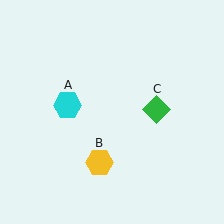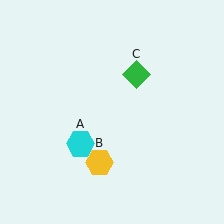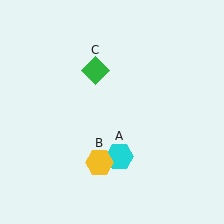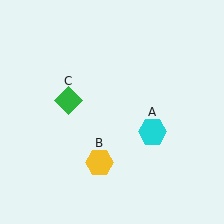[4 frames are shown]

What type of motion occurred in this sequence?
The cyan hexagon (object A), green diamond (object C) rotated counterclockwise around the center of the scene.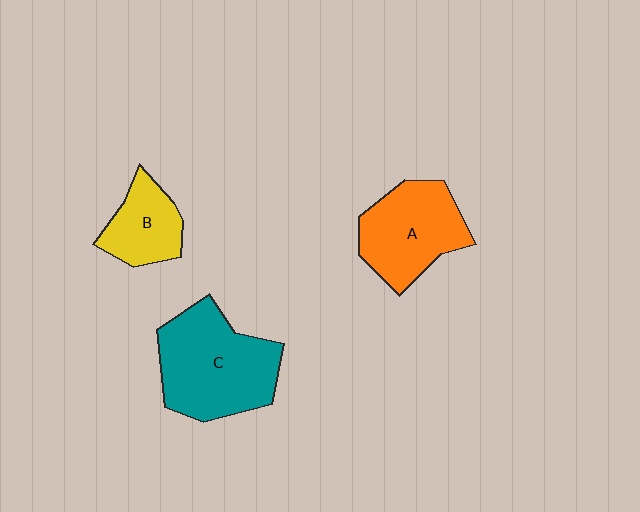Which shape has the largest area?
Shape C (teal).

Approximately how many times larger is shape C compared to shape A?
Approximately 1.3 times.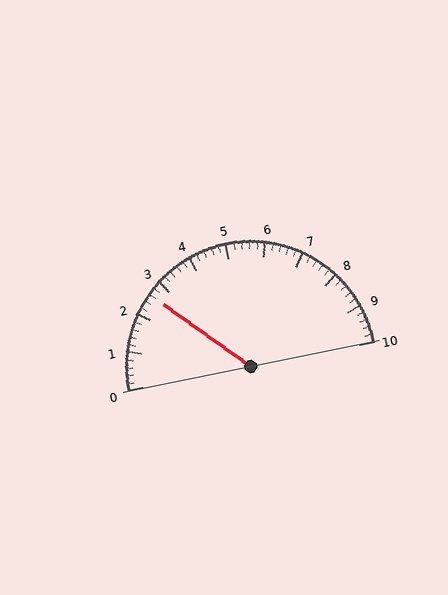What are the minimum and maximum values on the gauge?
The gauge ranges from 0 to 10.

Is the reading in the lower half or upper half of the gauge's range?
The reading is in the lower half of the range (0 to 10).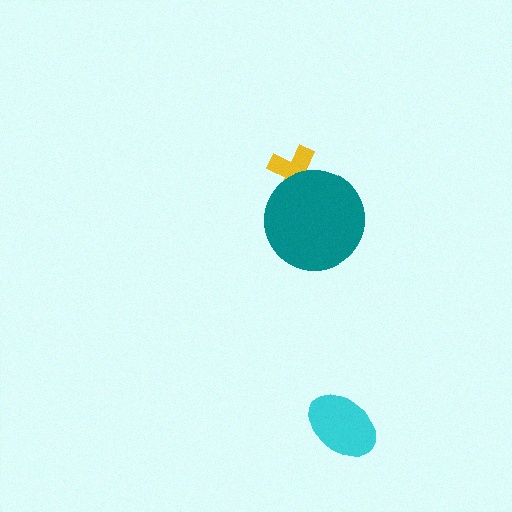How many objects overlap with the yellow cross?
1 object overlaps with the yellow cross.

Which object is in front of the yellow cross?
The teal circle is in front of the yellow cross.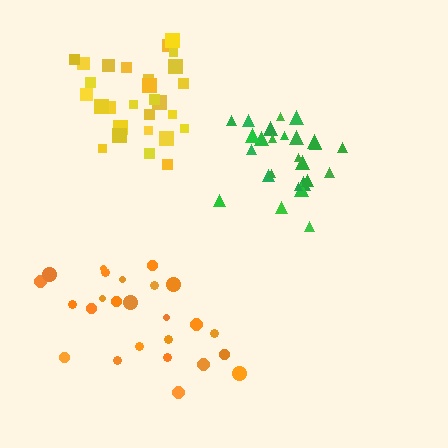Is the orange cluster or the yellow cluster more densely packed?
Yellow.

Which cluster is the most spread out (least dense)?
Orange.